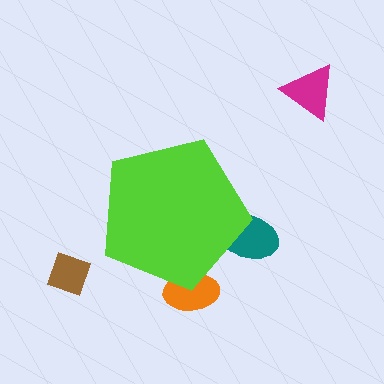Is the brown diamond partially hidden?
No, the brown diamond is fully visible.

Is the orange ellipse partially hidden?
Yes, the orange ellipse is partially hidden behind the lime pentagon.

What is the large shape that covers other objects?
A lime pentagon.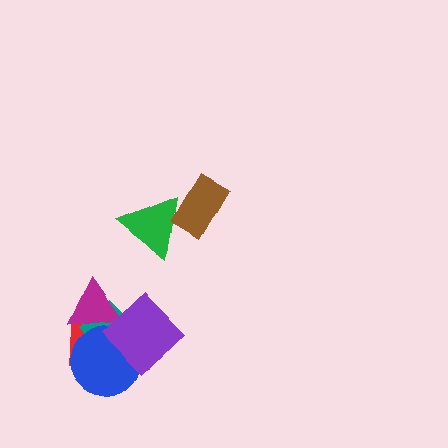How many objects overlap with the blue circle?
4 objects overlap with the blue circle.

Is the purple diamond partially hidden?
No, no other shape covers it.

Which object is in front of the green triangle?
The brown rectangle is in front of the green triangle.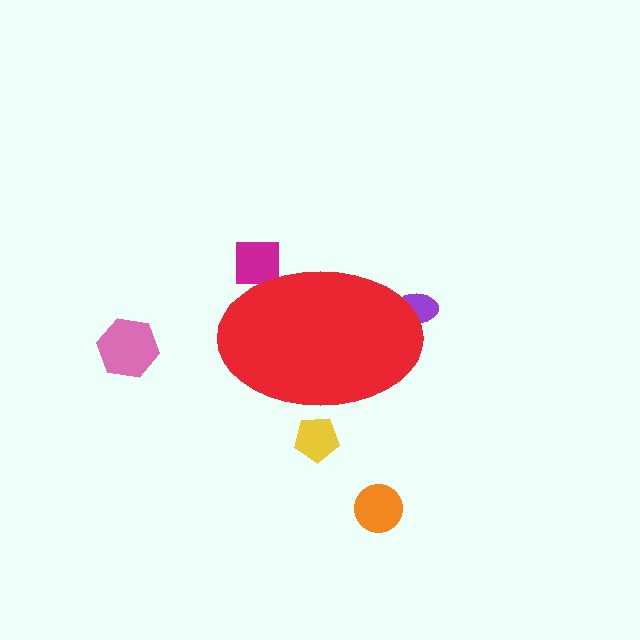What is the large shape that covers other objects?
A red ellipse.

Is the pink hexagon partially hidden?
No, the pink hexagon is fully visible.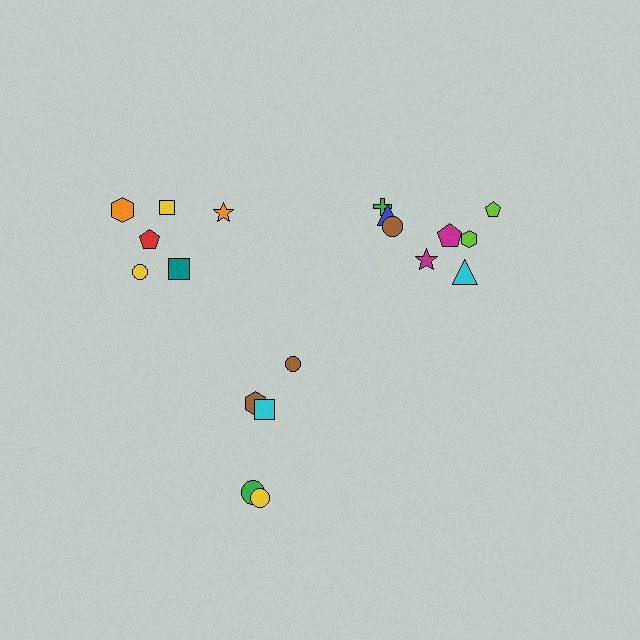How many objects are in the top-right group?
There are 8 objects.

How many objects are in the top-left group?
There are 6 objects.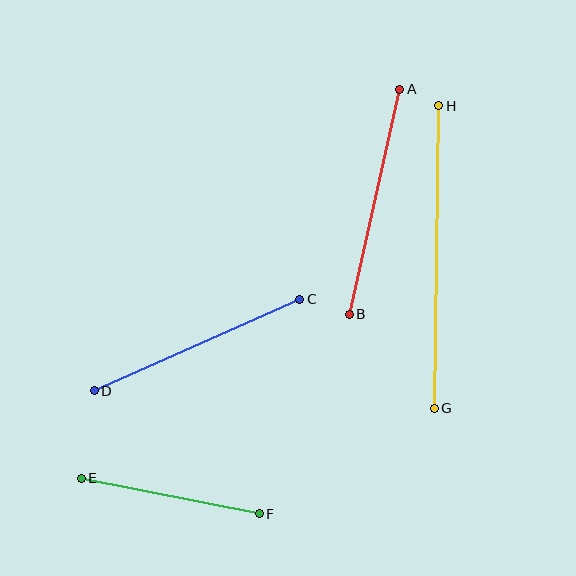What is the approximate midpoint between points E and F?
The midpoint is at approximately (170, 496) pixels.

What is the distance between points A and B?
The distance is approximately 230 pixels.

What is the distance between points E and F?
The distance is approximately 182 pixels.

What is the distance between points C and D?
The distance is approximately 225 pixels.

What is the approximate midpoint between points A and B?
The midpoint is at approximately (374, 202) pixels.